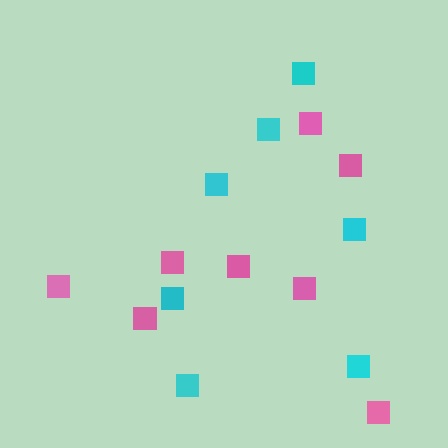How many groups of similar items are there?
There are 2 groups: one group of pink squares (8) and one group of cyan squares (7).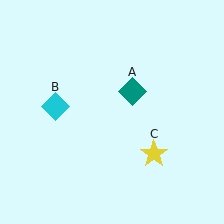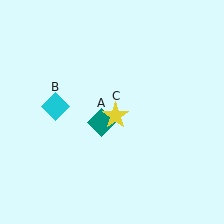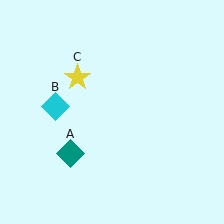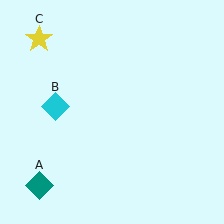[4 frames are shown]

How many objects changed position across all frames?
2 objects changed position: teal diamond (object A), yellow star (object C).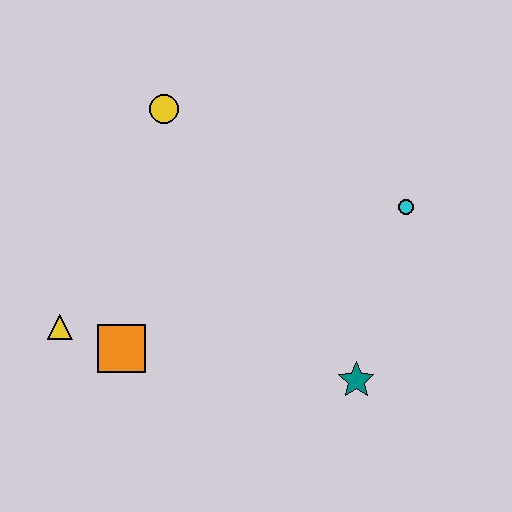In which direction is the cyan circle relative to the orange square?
The cyan circle is to the right of the orange square.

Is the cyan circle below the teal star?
No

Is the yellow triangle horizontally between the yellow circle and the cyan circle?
No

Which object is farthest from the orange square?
The cyan circle is farthest from the orange square.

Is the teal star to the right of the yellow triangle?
Yes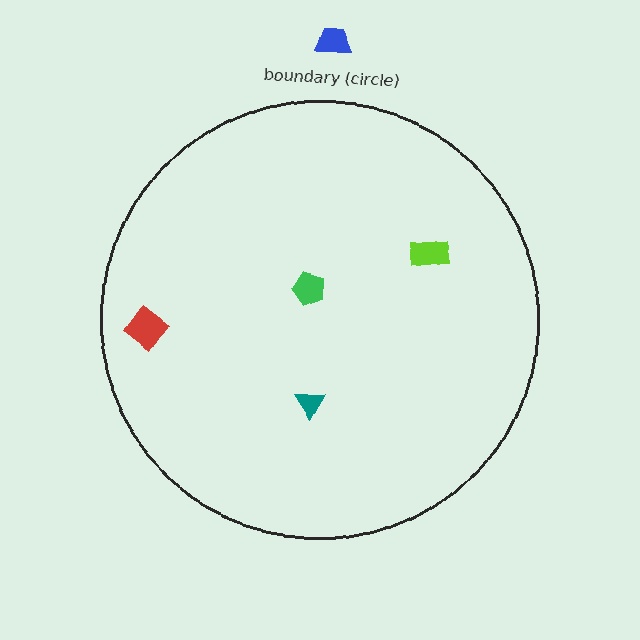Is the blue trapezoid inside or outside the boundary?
Outside.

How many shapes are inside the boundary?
4 inside, 1 outside.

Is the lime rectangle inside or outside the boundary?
Inside.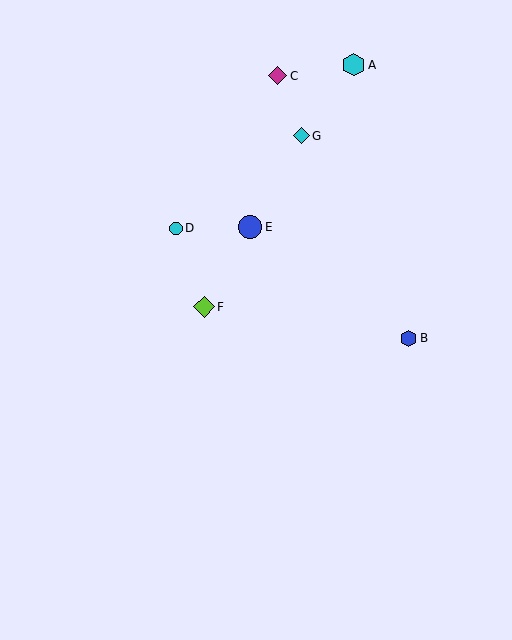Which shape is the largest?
The blue circle (labeled E) is the largest.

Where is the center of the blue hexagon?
The center of the blue hexagon is at (408, 338).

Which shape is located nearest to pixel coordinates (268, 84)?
The magenta diamond (labeled C) at (278, 76) is nearest to that location.